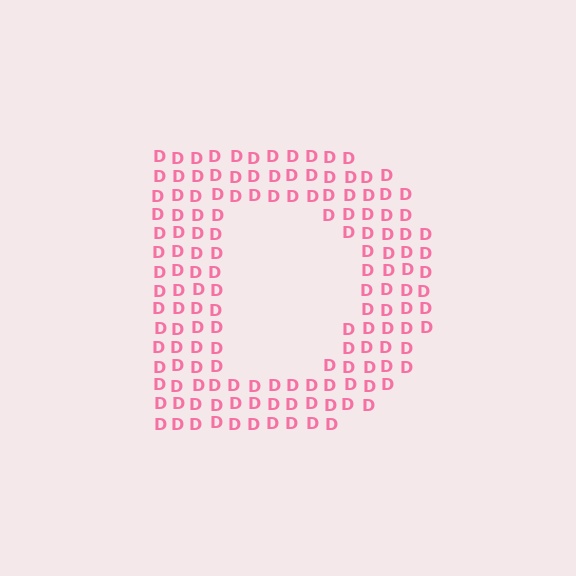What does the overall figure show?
The overall figure shows the letter D.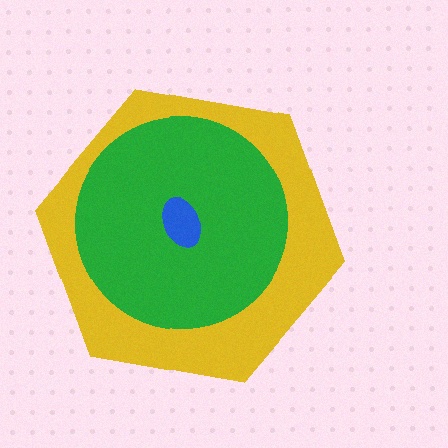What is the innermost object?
The blue ellipse.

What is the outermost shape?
The yellow hexagon.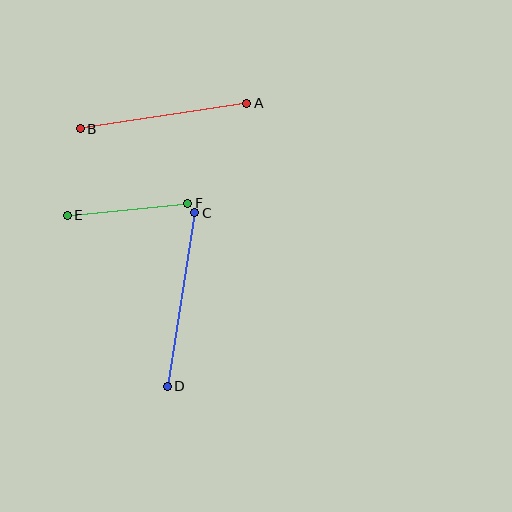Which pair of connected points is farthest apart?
Points C and D are farthest apart.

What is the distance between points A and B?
The distance is approximately 169 pixels.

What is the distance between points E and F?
The distance is approximately 121 pixels.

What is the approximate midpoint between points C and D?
The midpoint is at approximately (181, 299) pixels.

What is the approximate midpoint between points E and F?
The midpoint is at approximately (128, 209) pixels.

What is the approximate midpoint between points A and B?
The midpoint is at approximately (164, 116) pixels.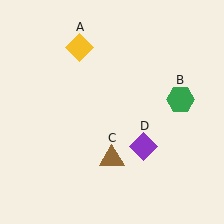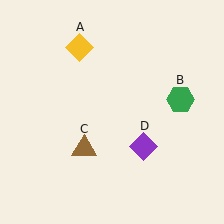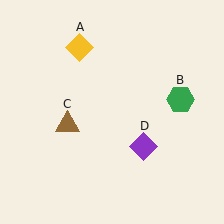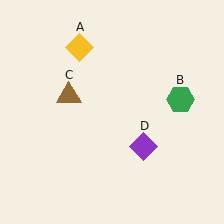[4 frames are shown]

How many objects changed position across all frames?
1 object changed position: brown triangle (object C).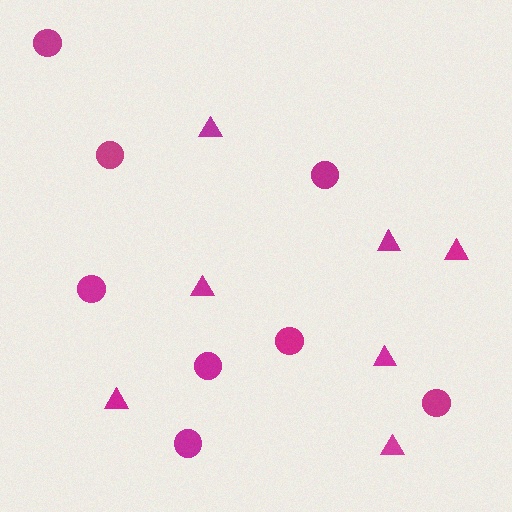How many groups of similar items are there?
There are 2 groups: one group of triangles (7) and one group of circles (8).